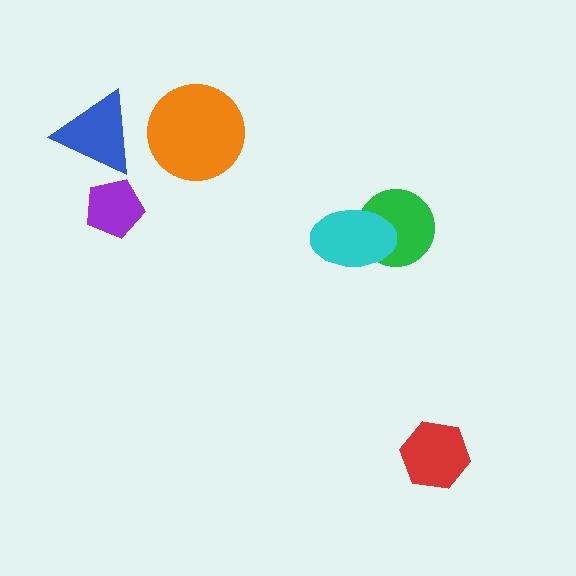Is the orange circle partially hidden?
No, no other shape covers it.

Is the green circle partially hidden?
Yes, it is partially covered by another shape.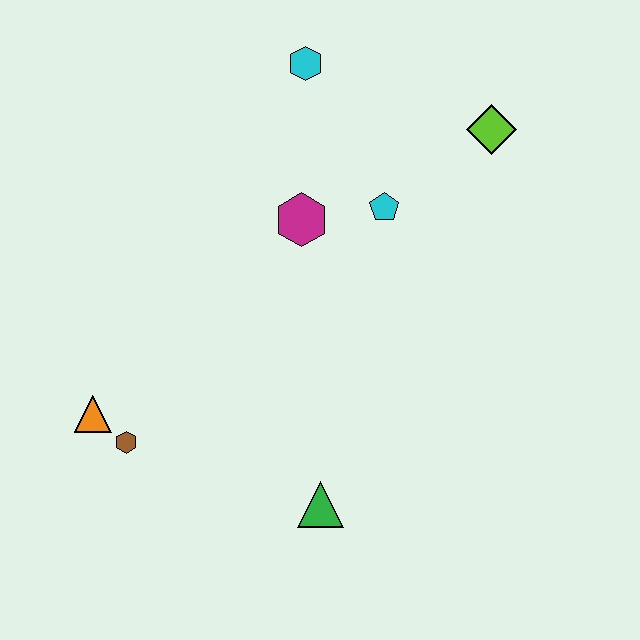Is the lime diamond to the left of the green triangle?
No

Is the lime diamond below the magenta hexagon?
No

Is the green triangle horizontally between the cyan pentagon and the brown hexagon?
Yes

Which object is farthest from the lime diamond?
The orange triangle is farthest from the lime diamond.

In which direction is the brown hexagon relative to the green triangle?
The brown hexagon is to the left of the green triangle.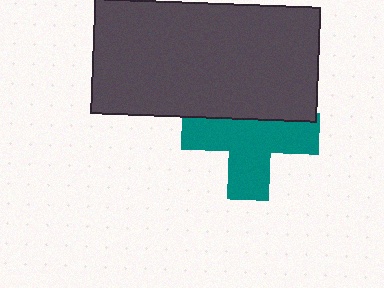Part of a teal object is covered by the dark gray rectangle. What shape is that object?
It is a cross.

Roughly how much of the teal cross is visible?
Most of it is visible (roughly 66%).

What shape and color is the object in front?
The object in front is a dark gray rectangle.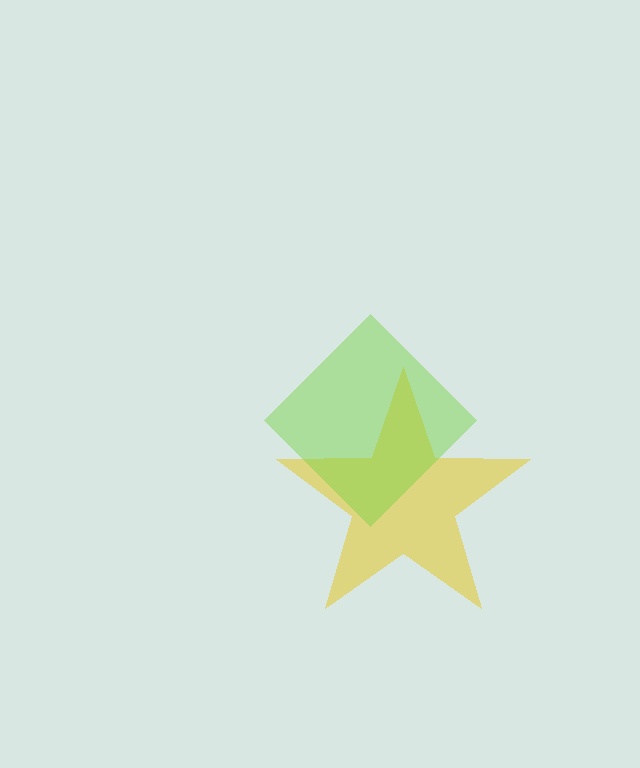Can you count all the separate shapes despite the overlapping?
Yes, there are 2 separate shapes.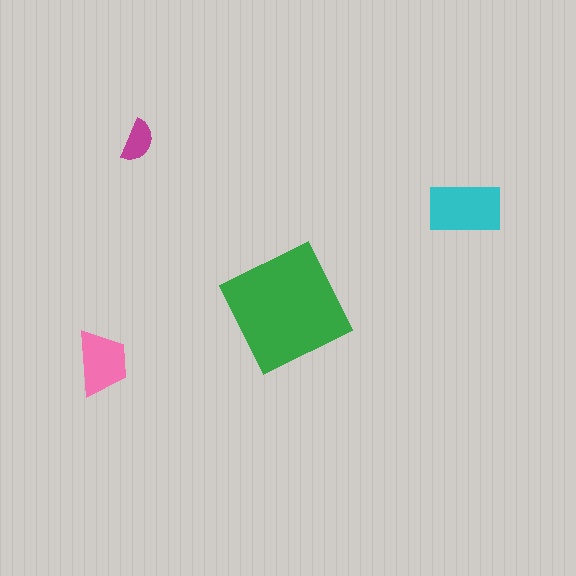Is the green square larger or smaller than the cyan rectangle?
Larger.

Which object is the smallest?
The magenta semicircle.